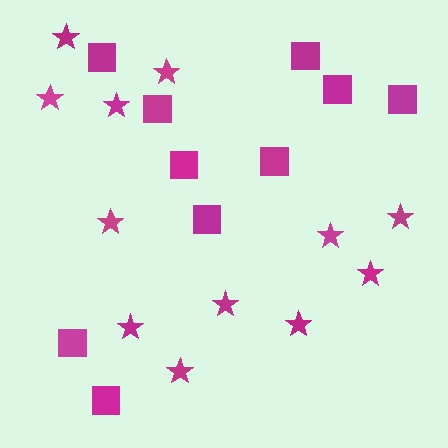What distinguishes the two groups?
There are 2 groups: one group of stars (12) and one group of squares (10).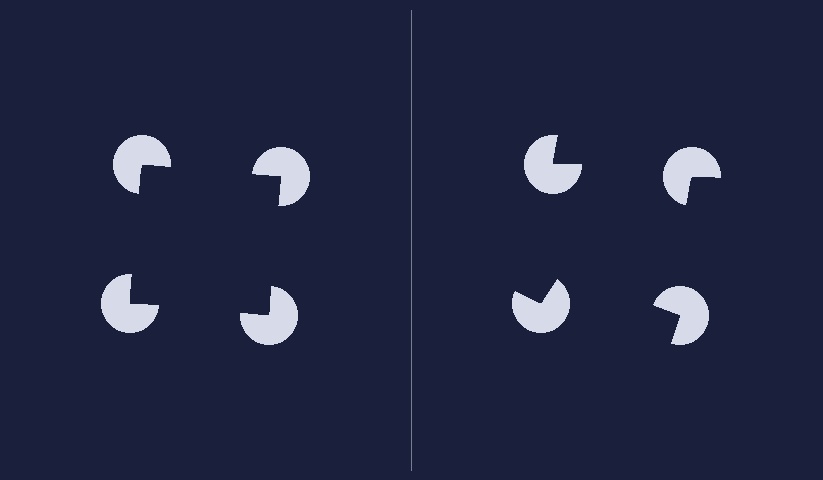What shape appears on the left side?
An illusory square.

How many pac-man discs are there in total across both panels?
8 — 4 on each side.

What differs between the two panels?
The pac-man discs are positioned identically on both sides; only the wedge orientations differ. On the left they align to a square; on the right they are misaligned.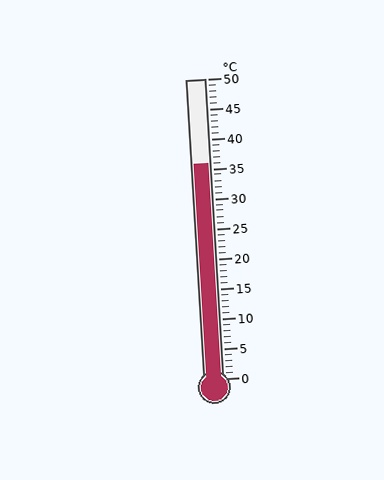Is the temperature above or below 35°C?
The temperature is above 35°C.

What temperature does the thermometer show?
The thermometer shows approximately 36°C.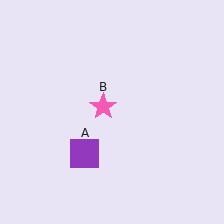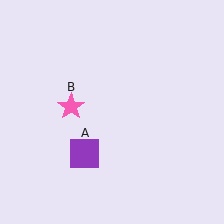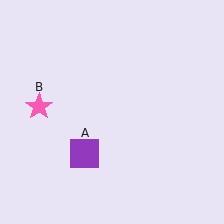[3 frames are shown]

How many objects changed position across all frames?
1 object changed position: pink star (object B).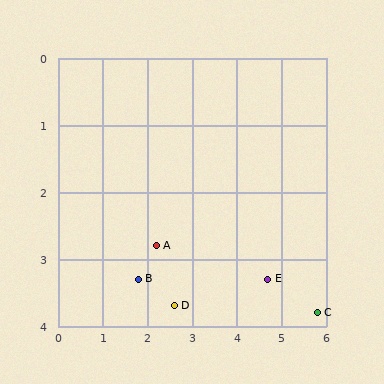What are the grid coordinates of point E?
Point E is at approximately (4.7, 3.3).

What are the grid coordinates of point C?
Point C is at approximately (5.8, 3.8).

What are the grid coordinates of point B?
Point B is at approximately (1.8, 3.3).